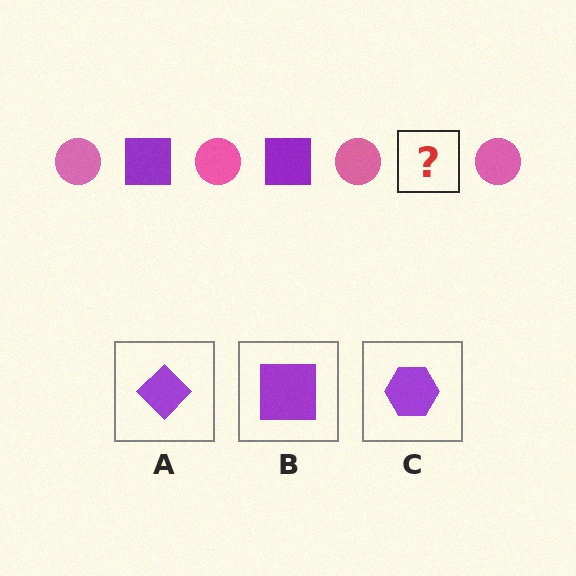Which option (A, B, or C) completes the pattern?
B.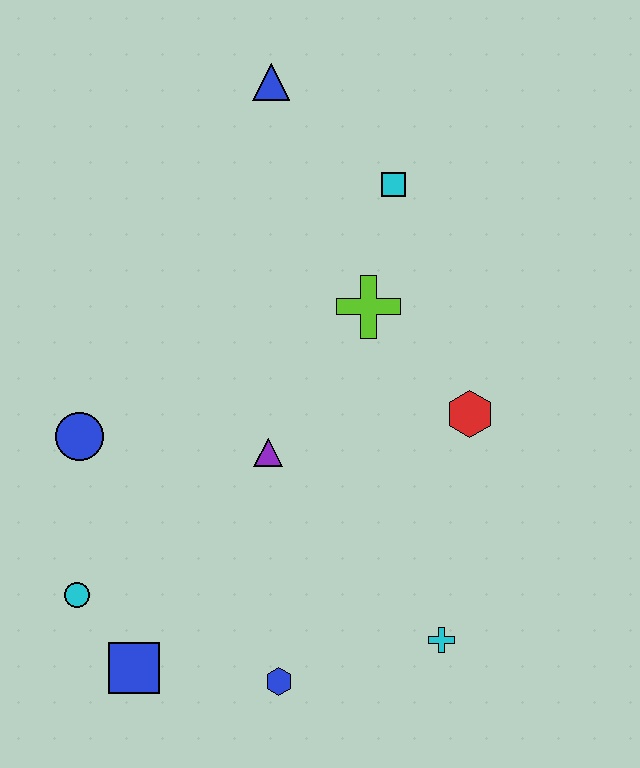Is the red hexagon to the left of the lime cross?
No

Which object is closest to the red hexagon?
The lime cross is closest to the red hexagon.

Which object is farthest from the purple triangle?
The blue triangle is farthest from the purple triangle.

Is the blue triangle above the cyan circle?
Yes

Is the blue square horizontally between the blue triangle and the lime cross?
No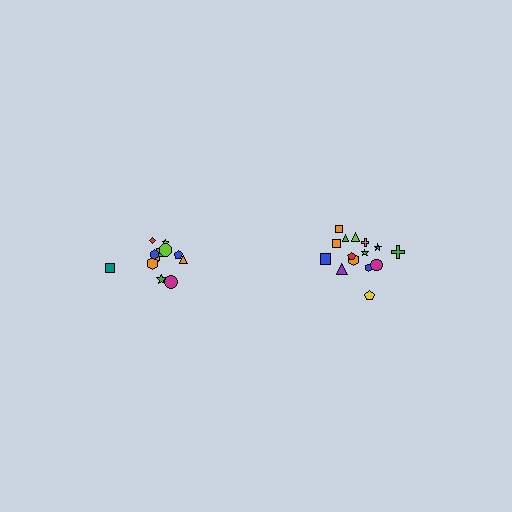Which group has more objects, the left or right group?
The right group.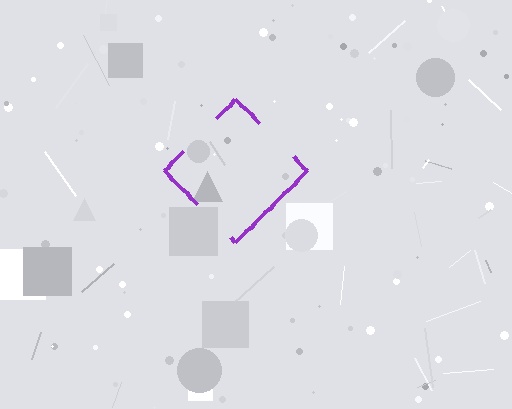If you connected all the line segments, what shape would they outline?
They would outline a diamond.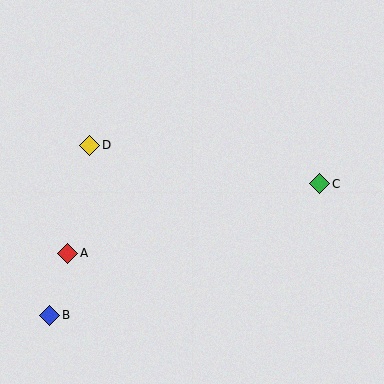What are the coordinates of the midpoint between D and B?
The midpoint between D and B is at (70, 230).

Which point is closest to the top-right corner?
Point C is closest to the top-right corner.